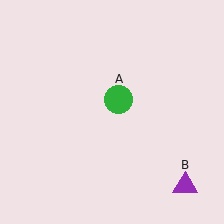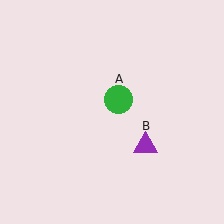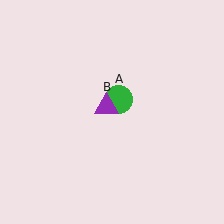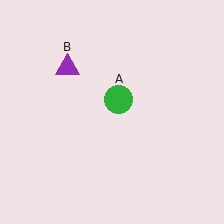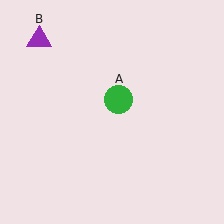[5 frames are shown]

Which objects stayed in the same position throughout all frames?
Green circle (object A) remained stationary.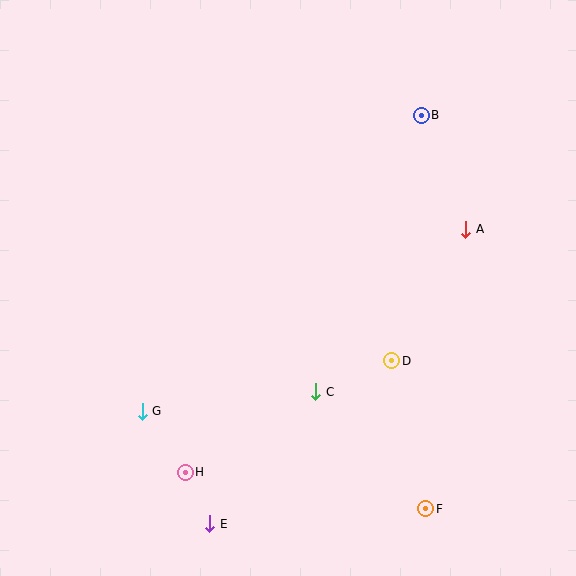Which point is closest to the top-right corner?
Point B is closest to the top-right corner.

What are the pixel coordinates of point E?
Point E is at (210, 524).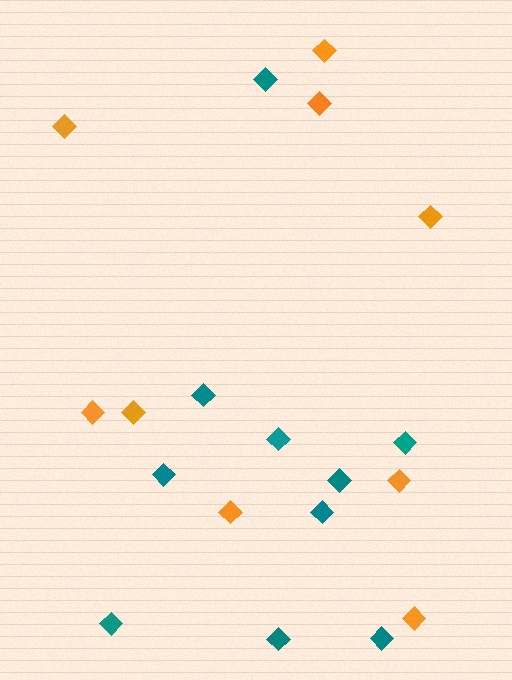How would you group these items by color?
There are 2 groups: one group of orange diamonds (9) and one group of teal diamonds (10).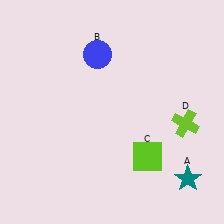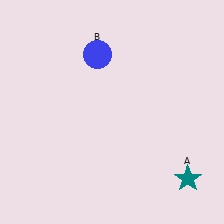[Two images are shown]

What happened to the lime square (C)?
The lime square (C) was removed in Image 2. It was in the bottom-right area of Image 1.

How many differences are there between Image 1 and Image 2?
There are 2 differences between the two images.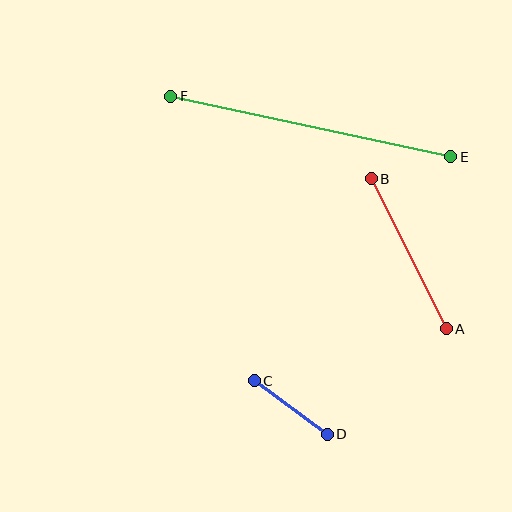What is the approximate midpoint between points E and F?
The midpoint is at approximately (311, 127) pixels.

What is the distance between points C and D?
The distance is approximately 91 pixels.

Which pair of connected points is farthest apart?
Points E and F are farthest apart.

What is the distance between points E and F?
The distance is approximately 286 pixels.